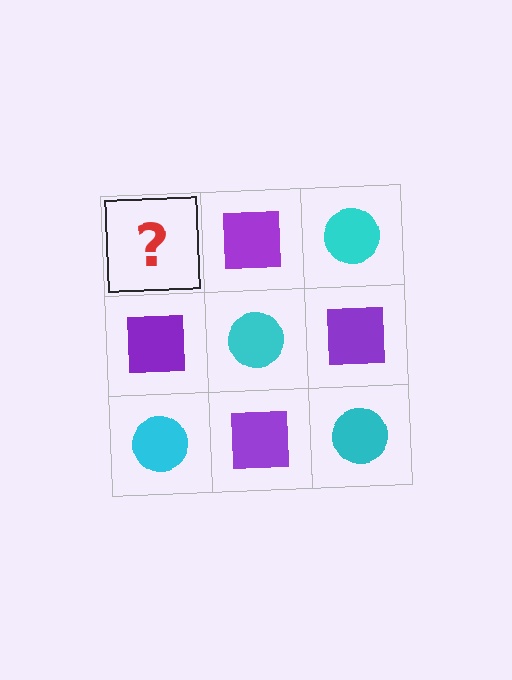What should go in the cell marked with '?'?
The missing cell should contain a cyan circle.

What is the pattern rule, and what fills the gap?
The rule is that it alternates cyan circle and purple square in a checkerboard pattern. The gap should be filled with a cyan circle.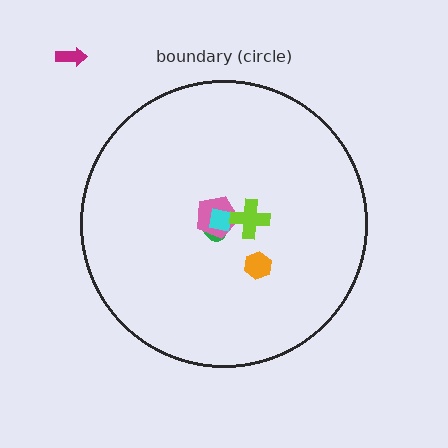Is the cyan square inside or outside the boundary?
Inside.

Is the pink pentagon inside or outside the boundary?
Inside.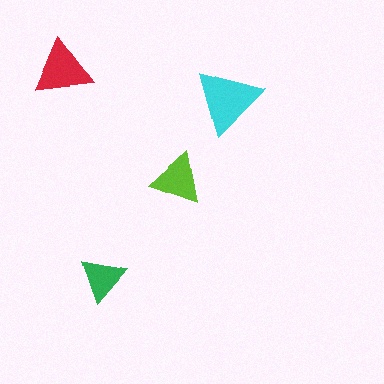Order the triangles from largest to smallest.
the cyan one, the red one, the lime one, the green one.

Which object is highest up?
The red triangle is topmost.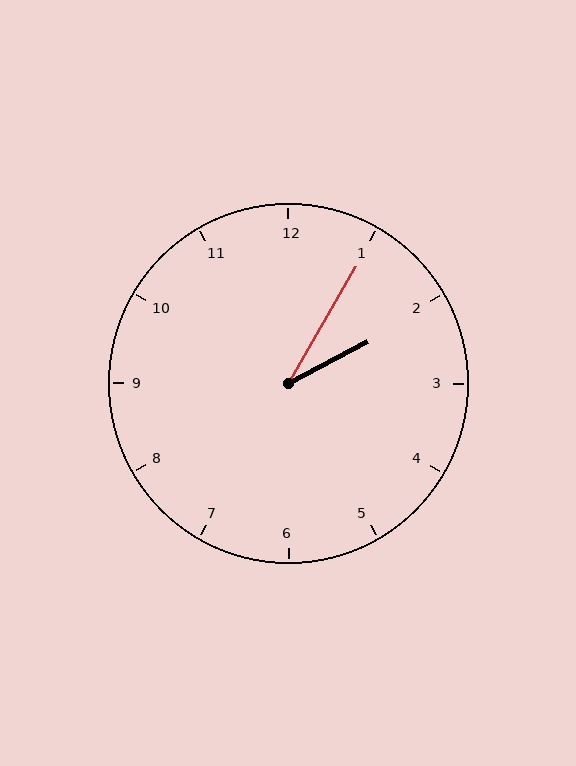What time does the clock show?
2:05.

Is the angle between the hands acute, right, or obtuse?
It is acute.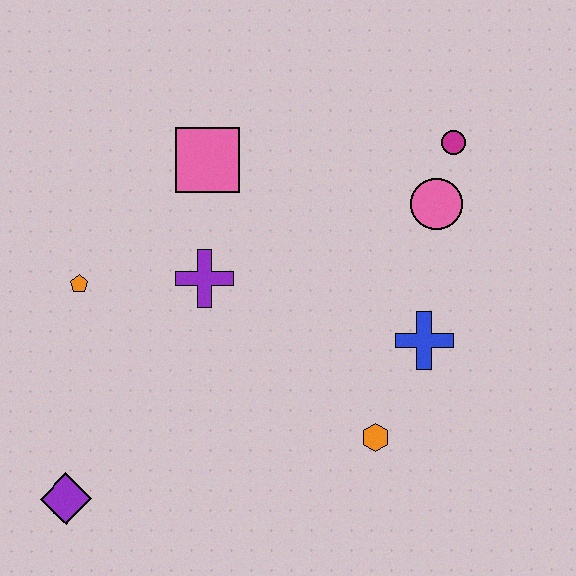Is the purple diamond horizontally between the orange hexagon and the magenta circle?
No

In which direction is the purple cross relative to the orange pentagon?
The purple cross is to the right of the orange pentagon.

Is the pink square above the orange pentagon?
Yes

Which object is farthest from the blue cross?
The purple diamond is farthest from the blue cross.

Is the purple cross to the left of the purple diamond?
No